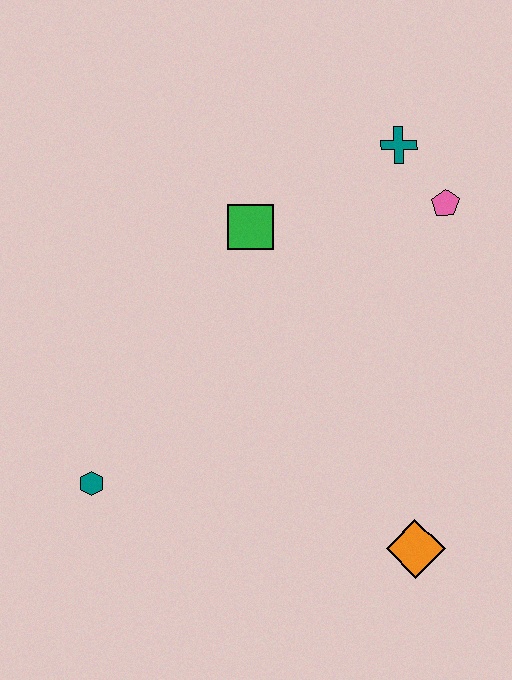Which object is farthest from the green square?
The orange diamond is farthest from the green square.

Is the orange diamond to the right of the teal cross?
Yes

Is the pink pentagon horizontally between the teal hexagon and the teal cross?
No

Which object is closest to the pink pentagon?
The teal cross is closest to the pink pentagon.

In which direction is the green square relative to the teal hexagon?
The green square is above the teal hexagon.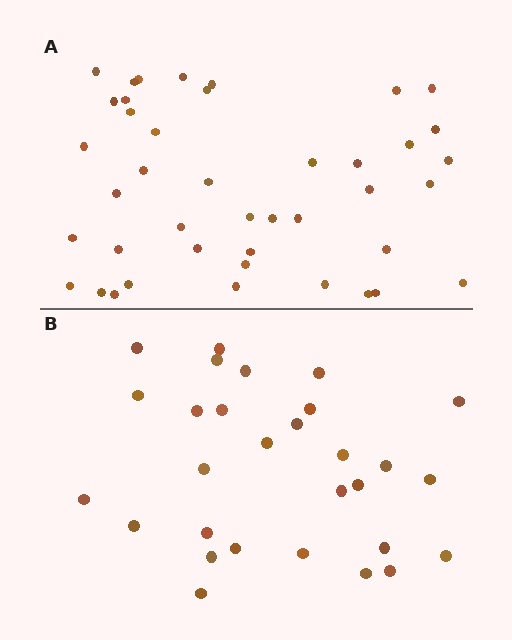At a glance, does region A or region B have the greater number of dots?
Region A (the top region) has more dots.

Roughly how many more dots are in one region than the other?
Region A has approximately 15 more dots than region B.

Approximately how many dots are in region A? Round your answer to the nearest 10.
About 40 dots. (The exact count is 42, which rounds to 40.)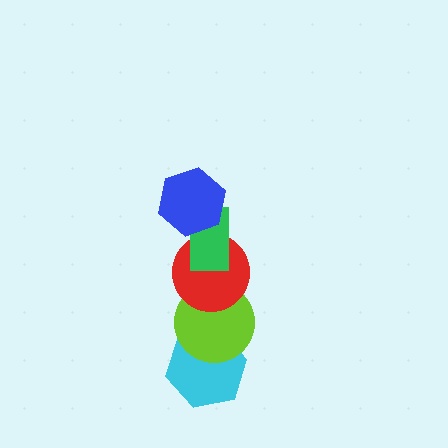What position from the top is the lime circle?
The lime circle is 4th from the top.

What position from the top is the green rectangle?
The green rectangle is 2nd from the top.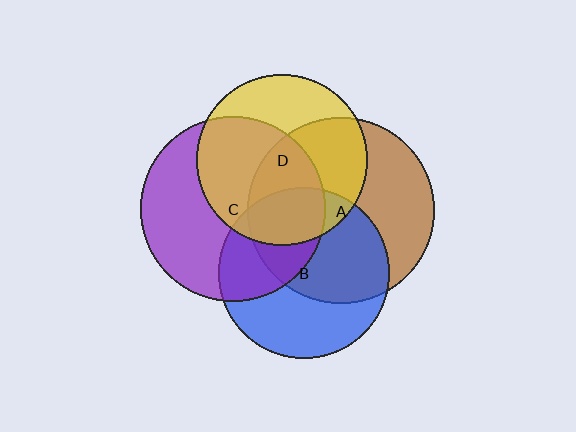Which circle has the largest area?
Circle A (brown).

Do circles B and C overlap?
Yes.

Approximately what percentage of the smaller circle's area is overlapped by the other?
Approximately 40%.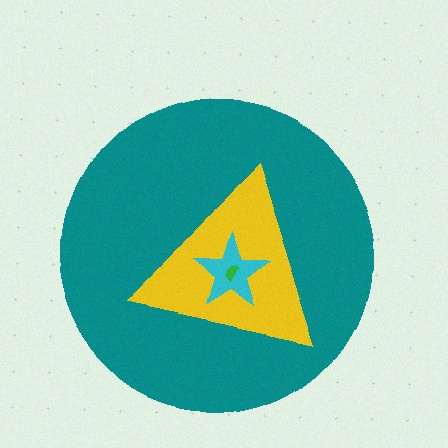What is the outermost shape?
The teal circle.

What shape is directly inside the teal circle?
The yellow triangle.